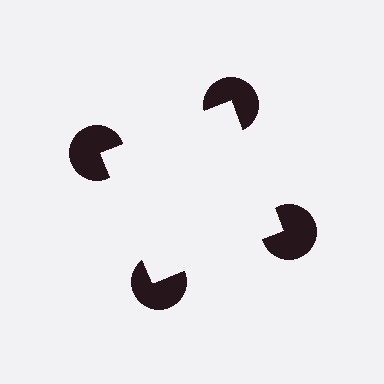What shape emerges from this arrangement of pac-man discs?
An illusory square — its edges are inferred from the aligned wedge cuts in the pac-man discs, not physically drawn.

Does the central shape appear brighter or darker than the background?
It typically appears slightly brighter than the background, even though no actual brightness change is drawn.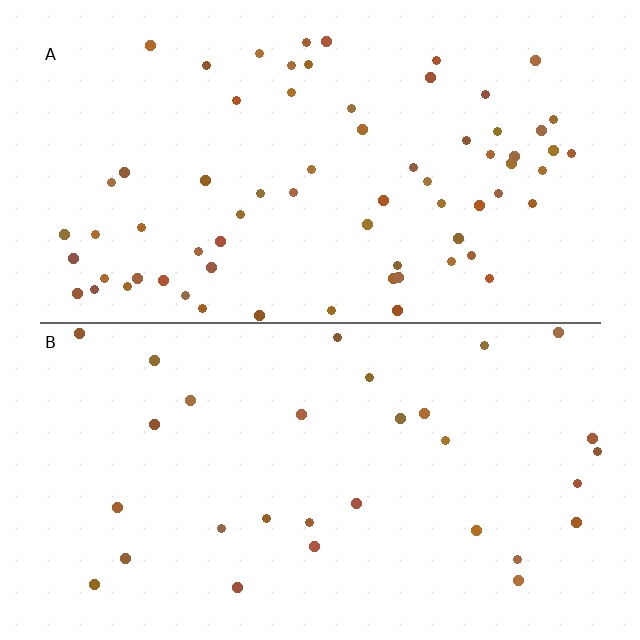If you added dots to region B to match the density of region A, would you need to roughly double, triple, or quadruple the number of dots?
Approximately double.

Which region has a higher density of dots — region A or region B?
A (the top).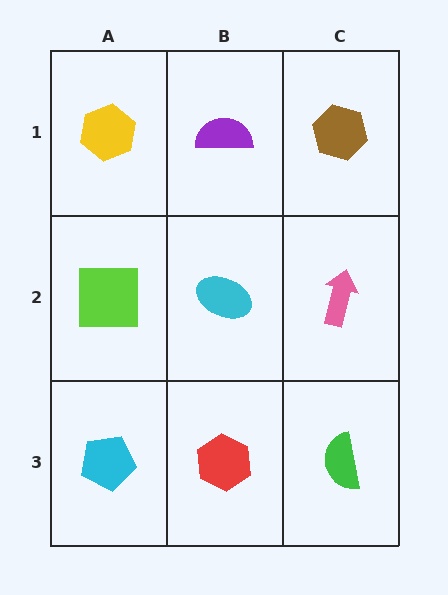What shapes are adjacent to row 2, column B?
A purple semicircle (row 1, column B), a red hexagon (row 3, column B), a lime square (row 2, column A), a pink arrow (row 2, column C).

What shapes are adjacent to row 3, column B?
A cyan ellipse (row 2, column B), a cyan pentagon (row 3, column A), a green semicircle (row 3, column C).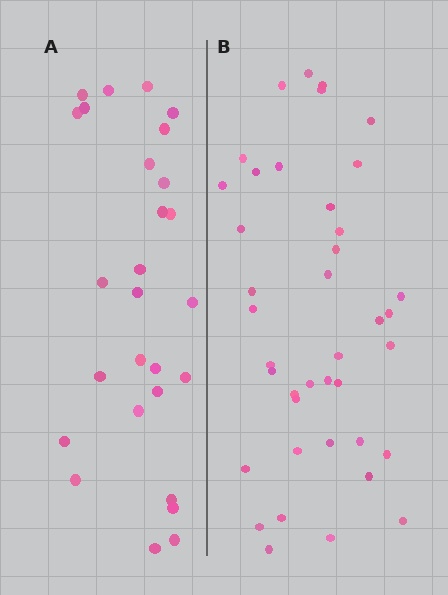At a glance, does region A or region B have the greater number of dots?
Region B (the right region) has more dots.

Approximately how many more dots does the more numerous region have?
Region B has approximately 15 more dots than region A.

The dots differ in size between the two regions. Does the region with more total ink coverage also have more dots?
No. Region A has more total ink coverage because its dots are larger, but region B actually contains more individual dots. Total area can be misleading — the number of items is what matters here.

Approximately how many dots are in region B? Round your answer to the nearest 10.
About 40 dots.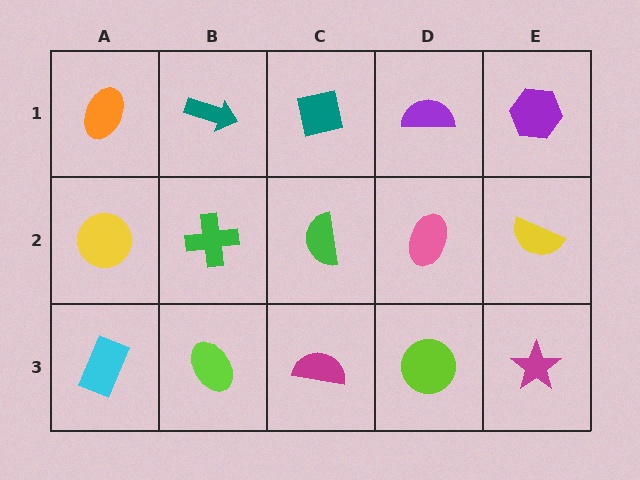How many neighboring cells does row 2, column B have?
4.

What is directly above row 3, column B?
A green cross.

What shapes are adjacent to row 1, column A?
A yellow circle (row 2, column A), a teal arrow (row 1, column B).